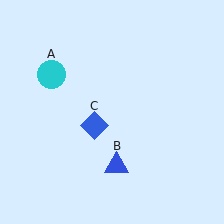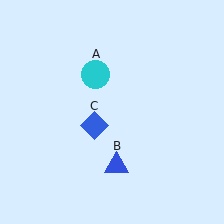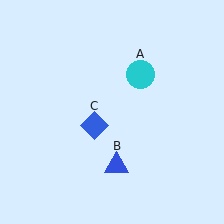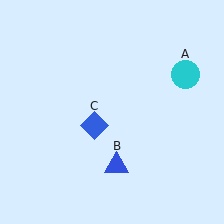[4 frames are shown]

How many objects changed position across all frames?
1 object changed position: cyan circle (object A).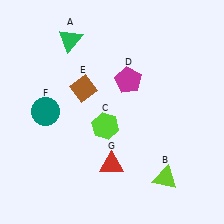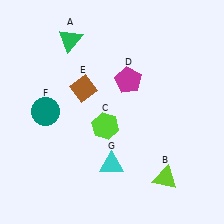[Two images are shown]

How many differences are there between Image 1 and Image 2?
There is 1 difference between the two images.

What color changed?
The triangle (G) changed from red in Image 1 to cyan in Image 2.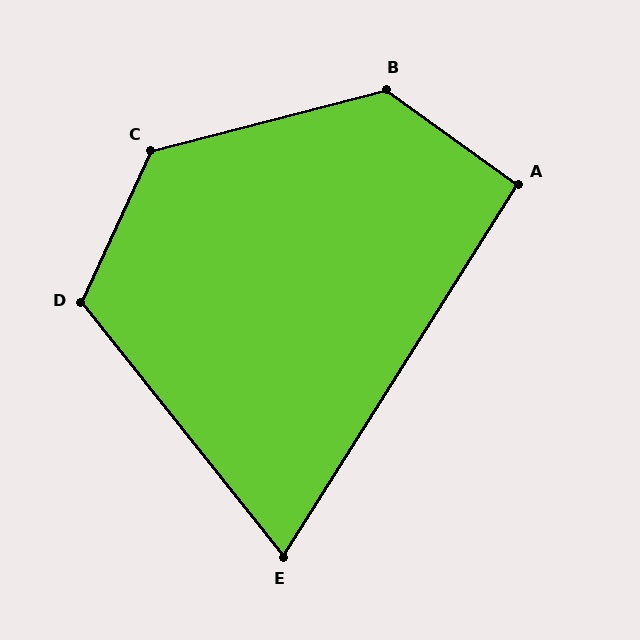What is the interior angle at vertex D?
Approximately 117 degrees (obtuse).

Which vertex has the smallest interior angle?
E, at approximately 71 degrees.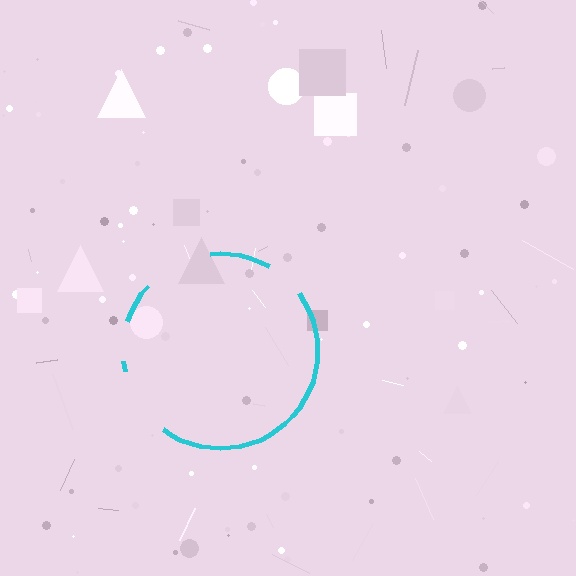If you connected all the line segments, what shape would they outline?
They would outline a circle.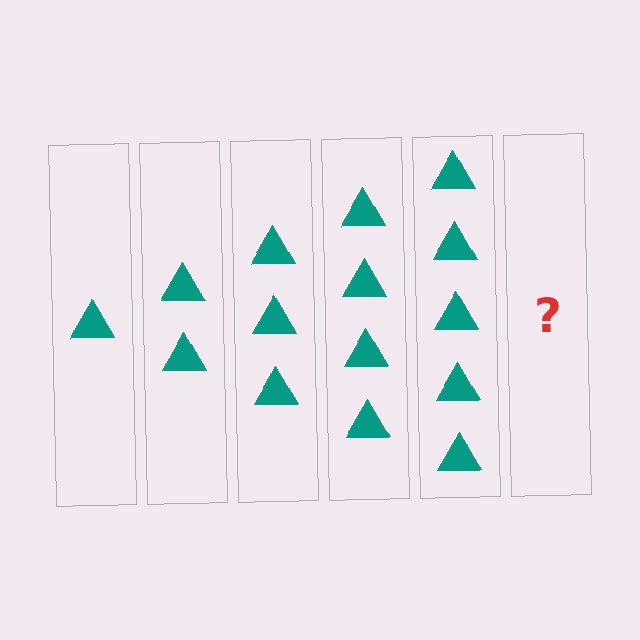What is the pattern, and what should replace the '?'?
The pattern is that each step adds one more triangle. The '?' should be 6 triangles.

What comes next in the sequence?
The next element should be 6 triangles.